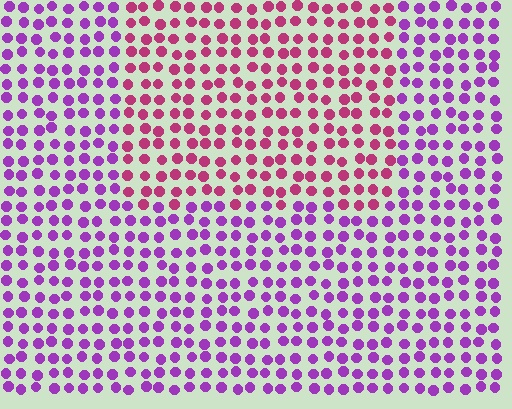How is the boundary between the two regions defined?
The boundary is defined purely by a slight shift in hue (about 43 degrees). Spacing, size, and orientation are identical on both sides.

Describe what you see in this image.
The image is filled with small purple elements in a uniform arrangement. A rectangle-shaped region is visible where the elements are tinted to a slightly different hue, forming a subtle color boundary.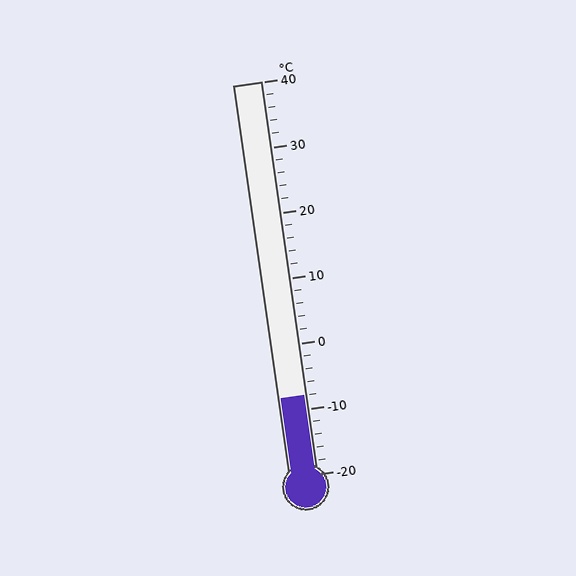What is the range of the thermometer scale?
The thermometer scale ranges from -20°C to 40°C.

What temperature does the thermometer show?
The thermometer shows approximately -8°C.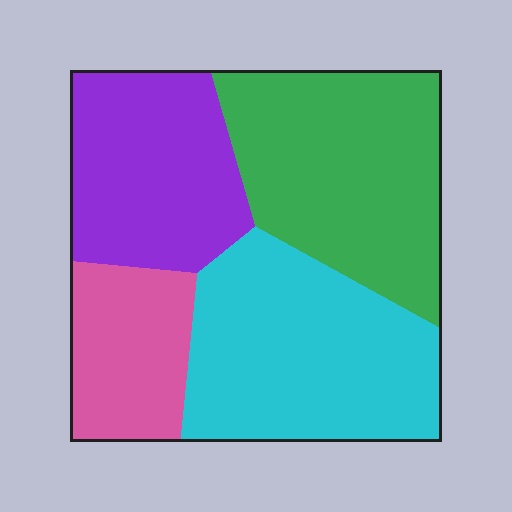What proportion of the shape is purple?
Purple covers about 25% of the shape.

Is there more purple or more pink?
Purple.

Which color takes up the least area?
Pink, at roughly 15%.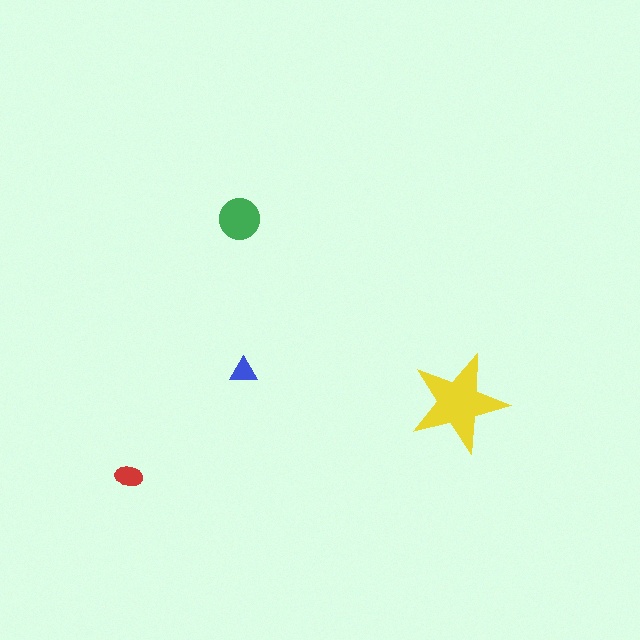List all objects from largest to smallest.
The yellow star, the green circle, the red ellipse, the blue triangle.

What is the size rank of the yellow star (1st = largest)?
1st.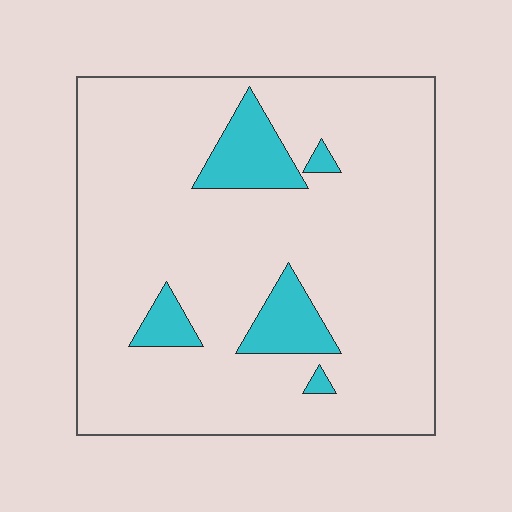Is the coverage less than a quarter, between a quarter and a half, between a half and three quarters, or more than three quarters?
Less than a quarter.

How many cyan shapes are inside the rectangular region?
5.